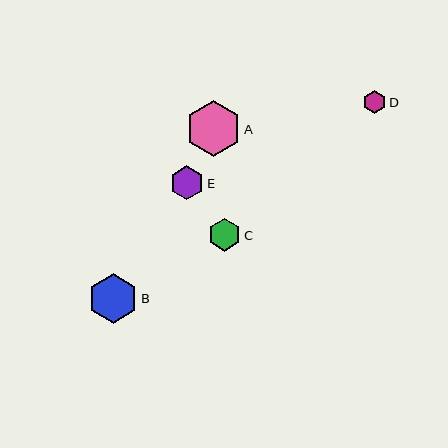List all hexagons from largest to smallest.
From largest to smallest: A, B, E, C, D.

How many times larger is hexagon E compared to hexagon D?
Hexagon E is approximately 1.5 times the size of hexagon D.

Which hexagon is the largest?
Hexagon A is the largest with a size of approximately 56 pixels.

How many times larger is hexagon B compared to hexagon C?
Hexagon B is approximately 1.5 times the size of hexagon C.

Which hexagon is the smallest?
Hexagon D is the smallest with a size of approximately 23 pixels.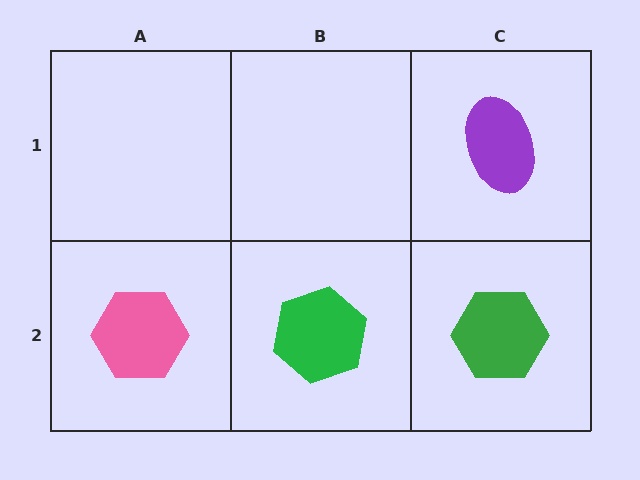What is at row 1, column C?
A purple ellipse.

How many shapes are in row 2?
3 shapes.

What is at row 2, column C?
A green hexagon.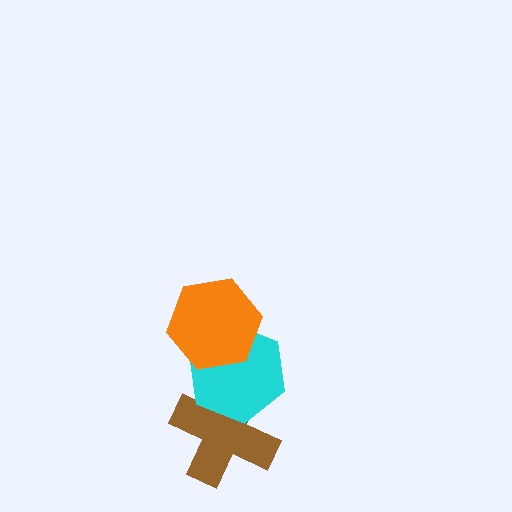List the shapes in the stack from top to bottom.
From top to bottom: the orange hexagon, the cyan hexagon, the brown cross.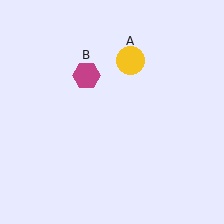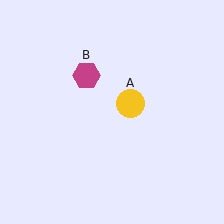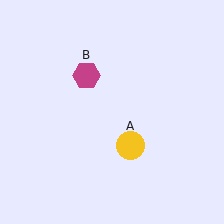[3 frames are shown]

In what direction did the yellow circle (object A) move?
The yellow circle (object A) moved down.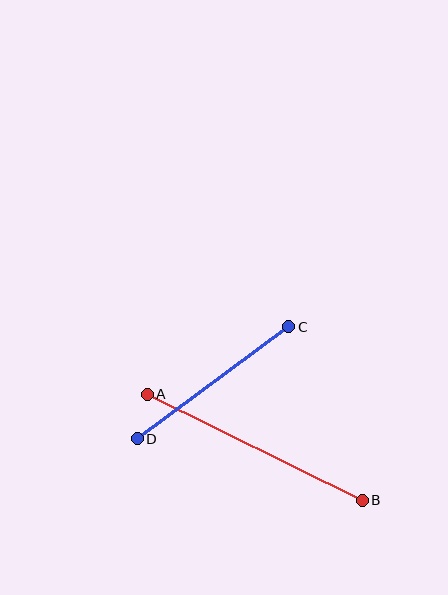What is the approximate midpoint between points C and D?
The midpoint is at approximately (213, 383) pixels.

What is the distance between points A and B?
The distance is approximately 240 pixels.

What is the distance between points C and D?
The distance is approximately 188 pixels.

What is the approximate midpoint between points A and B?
The midpoint is at approximately (255, 447) pixels.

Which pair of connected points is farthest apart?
Points A and B are farthest apart.